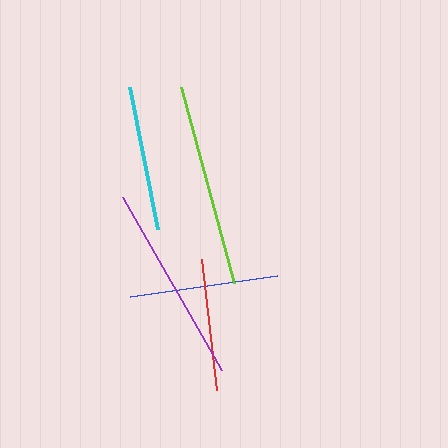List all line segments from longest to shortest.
From longest to shortest: lime, purple, blue, cyan, red.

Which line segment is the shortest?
The red line is the shortest at approximately 132 pixels.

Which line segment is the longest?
The lime line is the longest at approximately 203 pixels.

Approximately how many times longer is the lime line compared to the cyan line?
The lime line is approximately 1.4 times the length of the cyan line.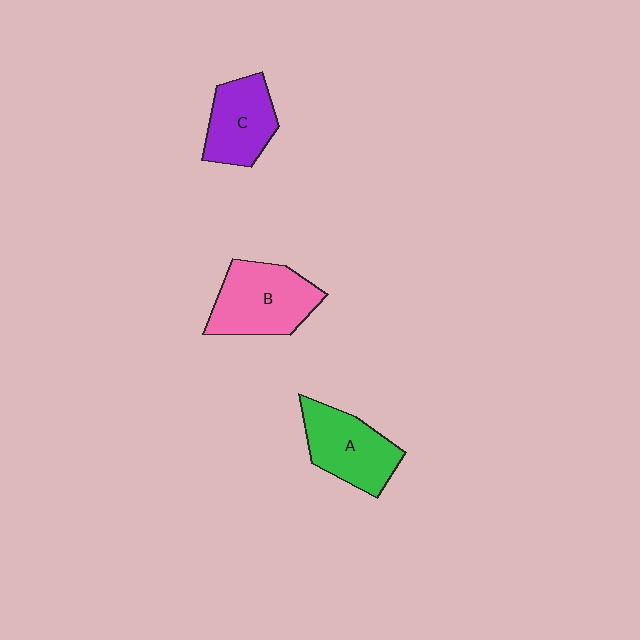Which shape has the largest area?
Shape B (pink).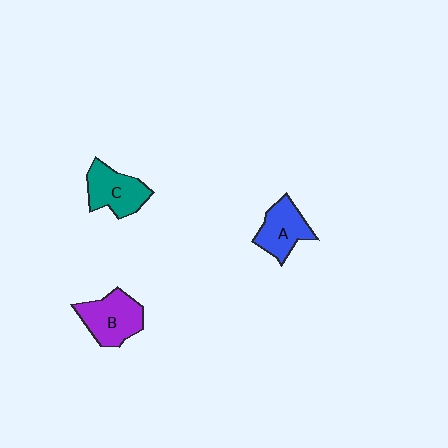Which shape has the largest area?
Shape B (purple).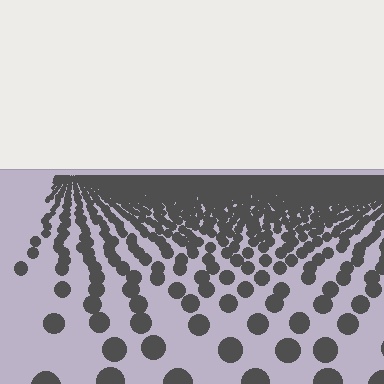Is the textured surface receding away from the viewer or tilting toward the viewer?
The surface is receding away from the viewer. Texture elements get smaller and denser toward the top.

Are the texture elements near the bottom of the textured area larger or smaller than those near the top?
Larger. Near the bottom, elements are closer to the viewer and appear at a bigger on-screen size.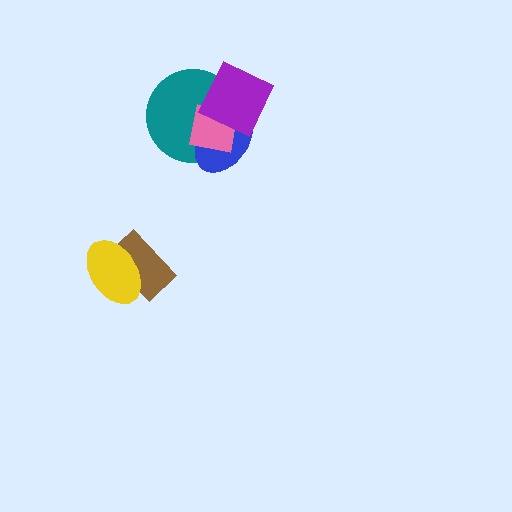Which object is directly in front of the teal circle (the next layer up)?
The blue ellipse is directly in front of the teal circle.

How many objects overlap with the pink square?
3 objects overlap with the pink square.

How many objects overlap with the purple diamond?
3 objects overlap with the purple diamond.